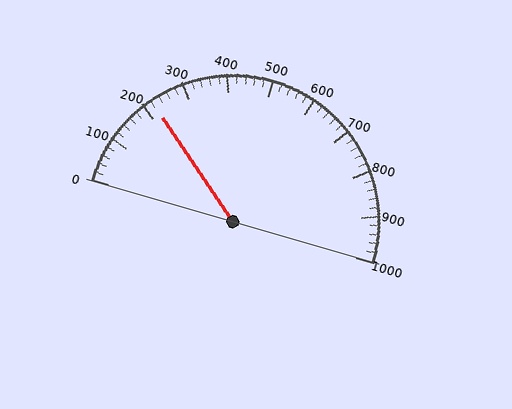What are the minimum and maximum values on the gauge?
The gauge ranges from 0 to 1000.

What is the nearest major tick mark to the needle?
The nearest major tick mark is 200.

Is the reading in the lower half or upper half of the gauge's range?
The reading is in the lower half of the range (0 to 1000).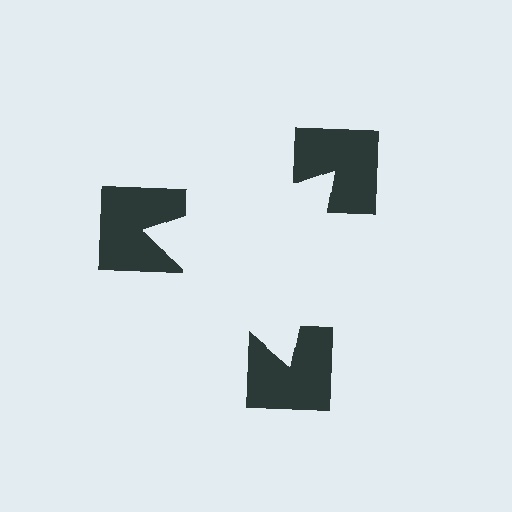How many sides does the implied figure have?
3 sides.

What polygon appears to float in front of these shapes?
An illusory triangle — its edges are inferred from the aligned wedge cuts in the notched squares, not physically drawn.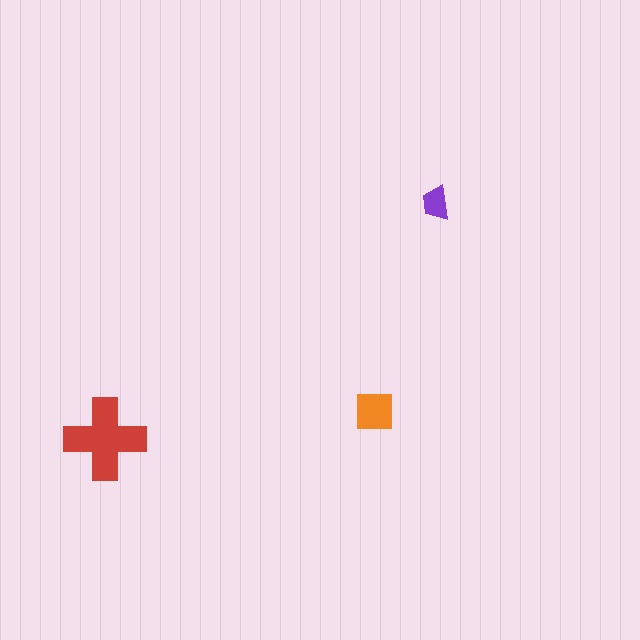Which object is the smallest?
The purple trapezoid.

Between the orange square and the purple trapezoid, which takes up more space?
The orange square.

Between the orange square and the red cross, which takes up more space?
The red cross.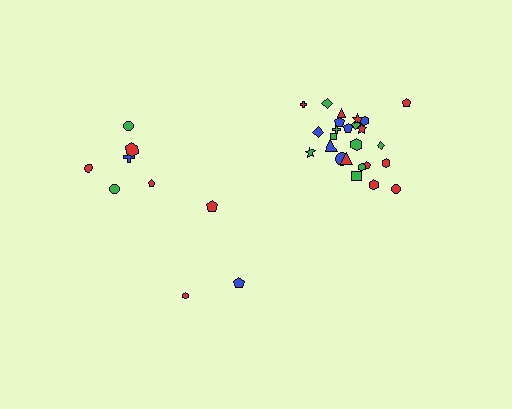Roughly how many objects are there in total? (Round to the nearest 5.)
Roughly 35 objects in total.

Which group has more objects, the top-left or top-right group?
The top-right group.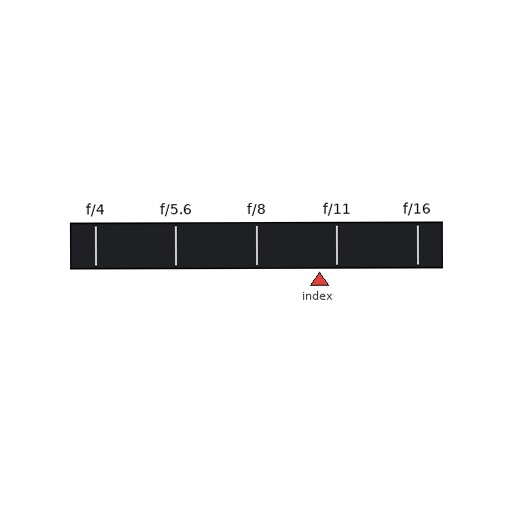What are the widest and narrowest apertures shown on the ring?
The widest aperture shown is f/4 and the narrowest is f/16.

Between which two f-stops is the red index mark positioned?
The index mark is between f/8 and f/11.